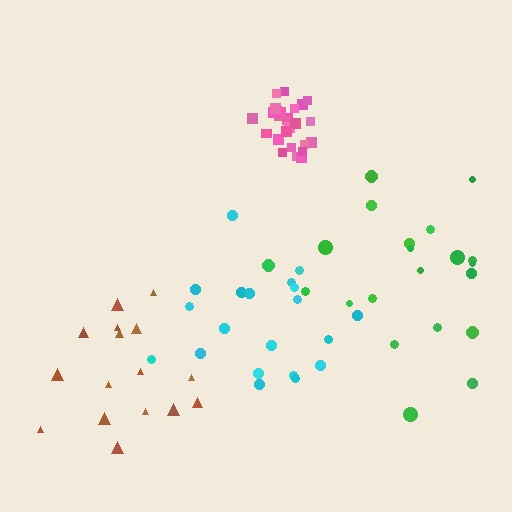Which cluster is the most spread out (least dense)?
Green.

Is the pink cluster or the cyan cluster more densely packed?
Pink.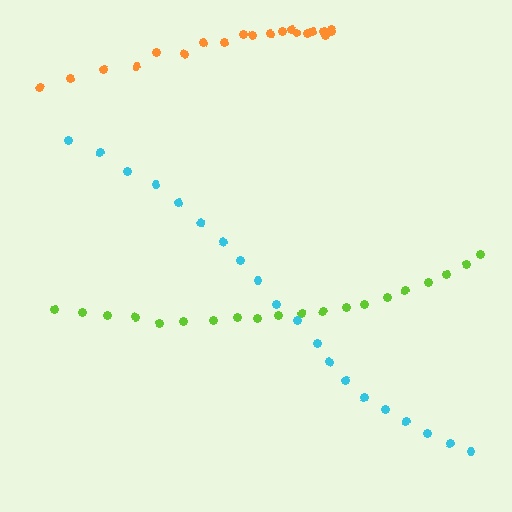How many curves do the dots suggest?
There are 3 distinct paths.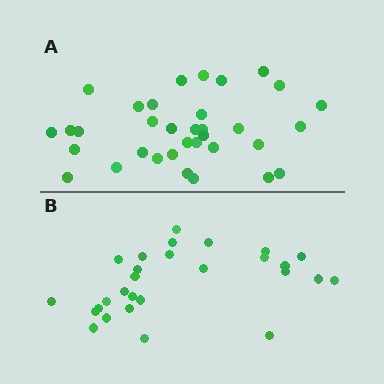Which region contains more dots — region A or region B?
Region A (the top region) has more dots.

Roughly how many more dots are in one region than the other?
Region A has about 6 more dots than region B.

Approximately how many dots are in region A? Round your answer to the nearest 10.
About 30 dots. (The exact count is 34, which rounds to 30.)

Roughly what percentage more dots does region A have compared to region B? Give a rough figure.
About 20% more.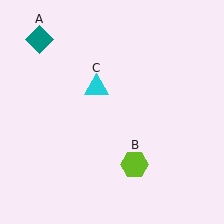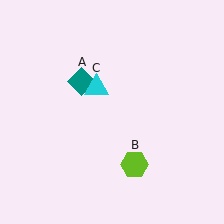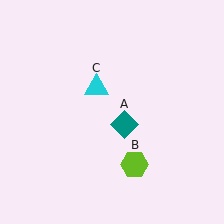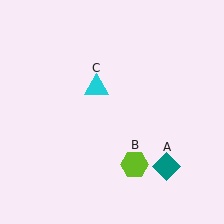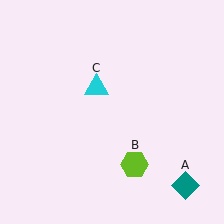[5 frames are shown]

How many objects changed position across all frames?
1 object changed position: teal diamond (object A).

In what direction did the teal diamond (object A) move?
The teal diamond (object A) moved down and to the right.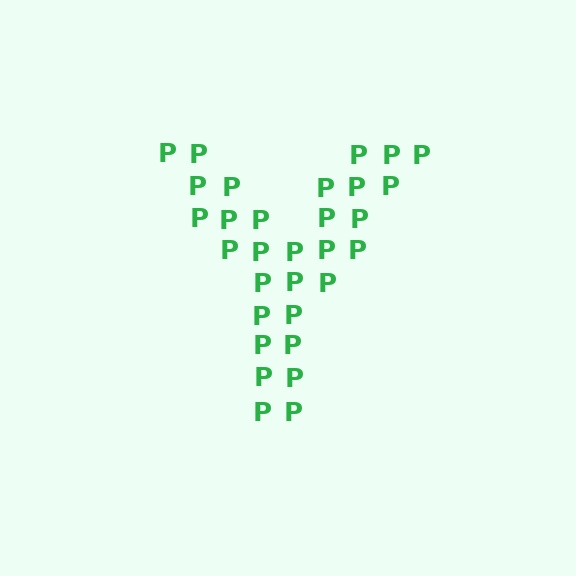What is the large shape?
The large shape is the letter Y.